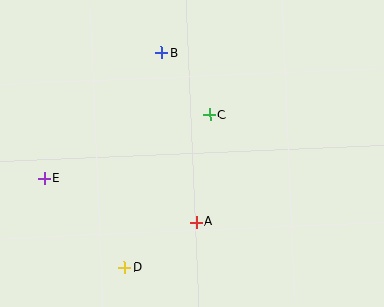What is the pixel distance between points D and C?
The distance between D and C is 175 pixels.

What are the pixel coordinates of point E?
Point E is at (44, 178).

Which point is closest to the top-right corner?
Point C is closest to the top-right corner.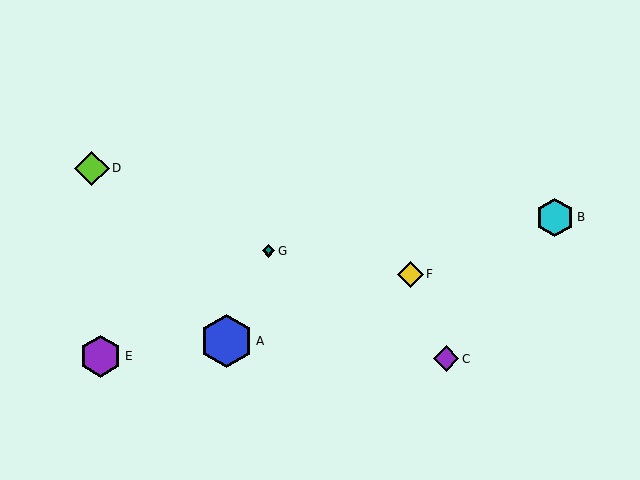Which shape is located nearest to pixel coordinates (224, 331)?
The blue hexagon (labeled A) at (226, 341) is nearest to that location.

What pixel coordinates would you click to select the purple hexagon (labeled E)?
Click at (101, 356) to select the purple hexagon E.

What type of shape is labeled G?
Shape G is a teal diamond.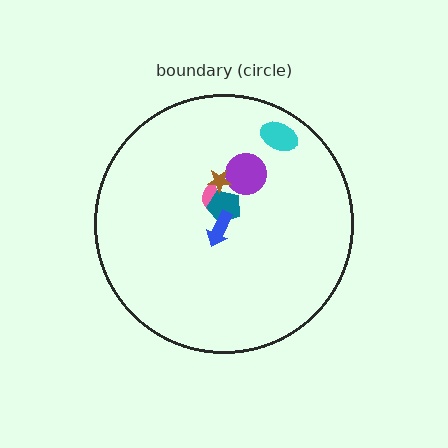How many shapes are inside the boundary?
6 inside, 0 outside.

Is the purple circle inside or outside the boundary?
Inside.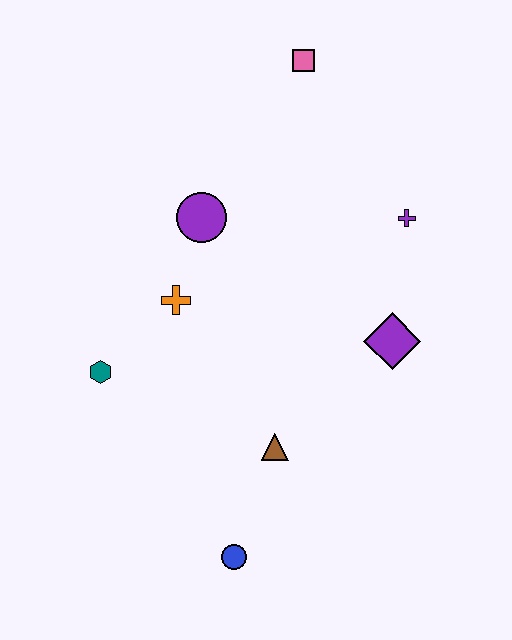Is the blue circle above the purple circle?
No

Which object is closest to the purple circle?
The orange cross is closest to the purple circle.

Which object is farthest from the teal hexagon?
The pink square is farthest from the teal hexagon.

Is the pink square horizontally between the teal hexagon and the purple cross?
Yes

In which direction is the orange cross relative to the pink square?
The orange cross is below the pink square.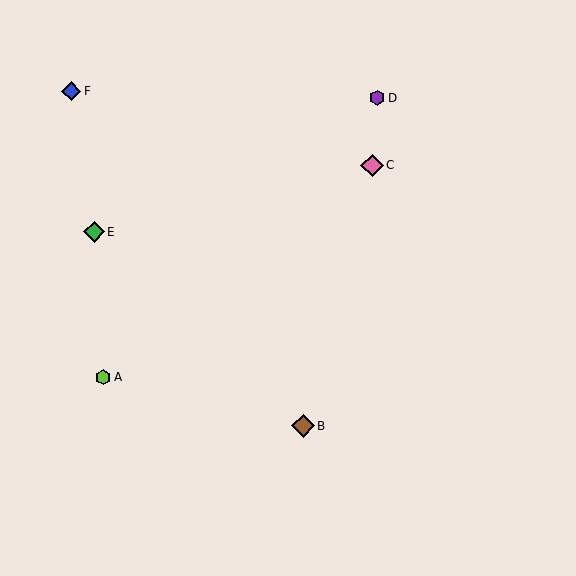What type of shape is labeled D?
Shape D is a purple hexagon.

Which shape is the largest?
The pink diamond (labeled C) is the largest.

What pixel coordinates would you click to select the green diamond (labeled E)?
Click at (94, 232) to select the green diamond E.